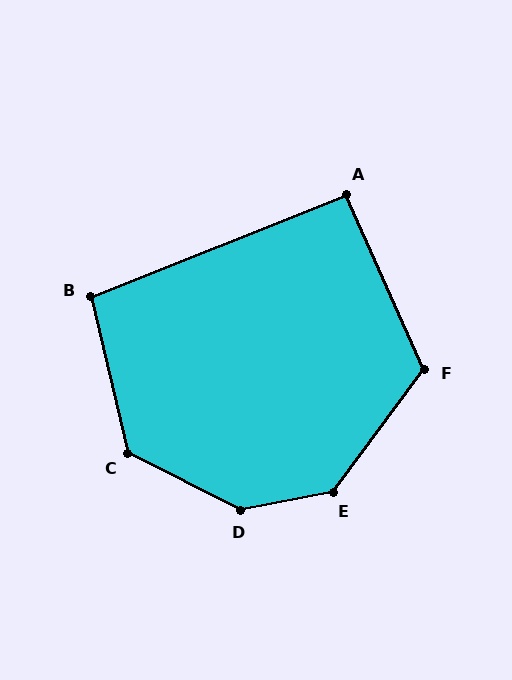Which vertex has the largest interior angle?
D, at approximately 142 degrees.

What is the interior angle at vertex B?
Approximately 98 degrees (obtuse).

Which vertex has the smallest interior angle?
A, at approximately 92 degrees.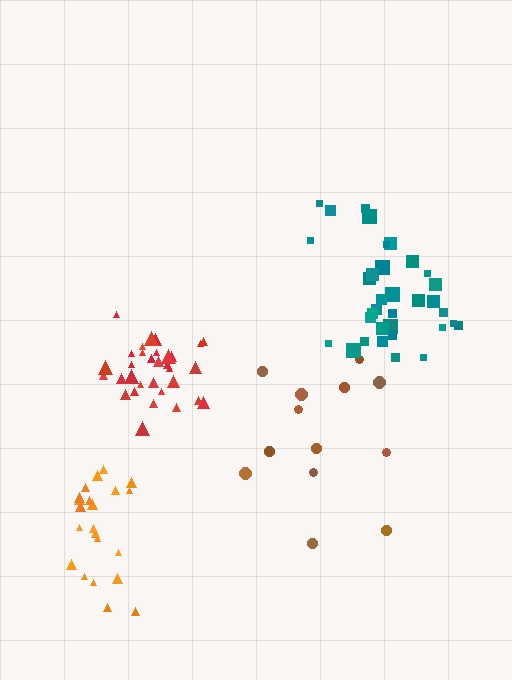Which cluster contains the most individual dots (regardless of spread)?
Teal (35).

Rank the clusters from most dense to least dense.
red, orange, teal, brown.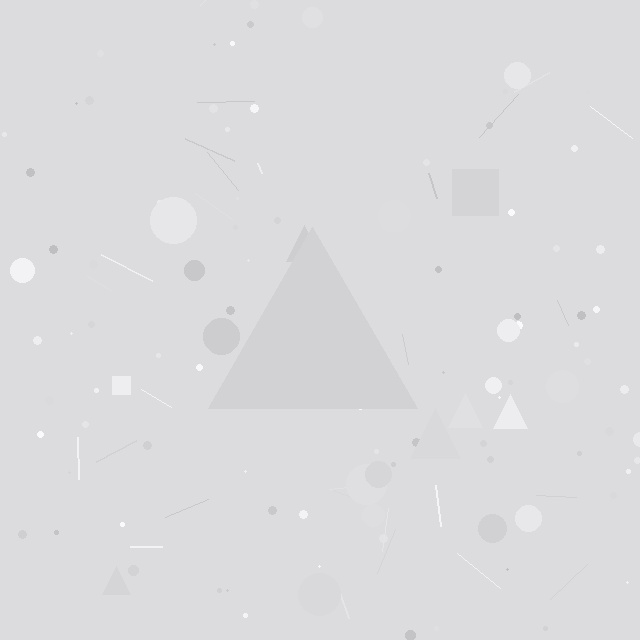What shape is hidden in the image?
A triangle is hidden in the image.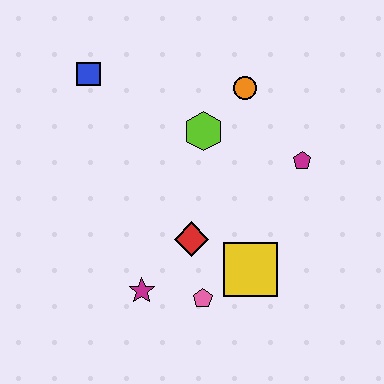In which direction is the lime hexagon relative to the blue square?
The lime hexagon is to the right of the blue square.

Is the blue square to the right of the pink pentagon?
No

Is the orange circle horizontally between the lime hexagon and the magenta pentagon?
Yes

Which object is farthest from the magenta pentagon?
The blue square is farthest from the magenta pentagon.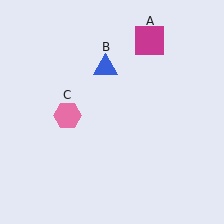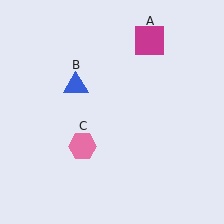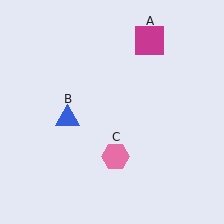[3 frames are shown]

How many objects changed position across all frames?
2 objects changed position: blue triangle (object B), pink hexagon (object C).